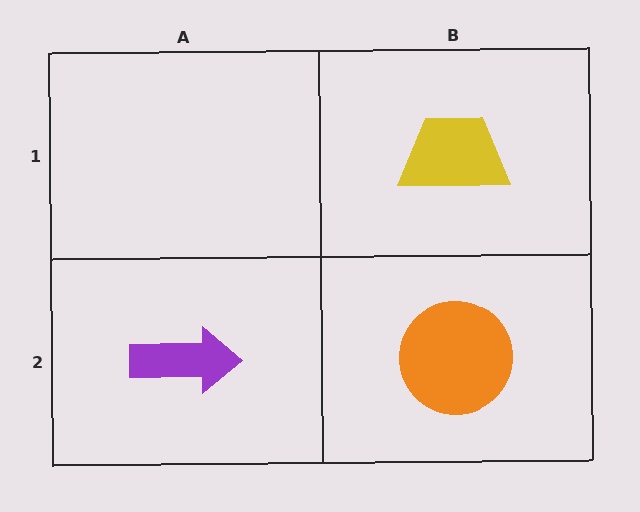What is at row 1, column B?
A yellow trapezoid.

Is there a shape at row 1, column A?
No, that cell is empty.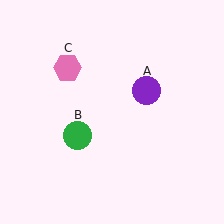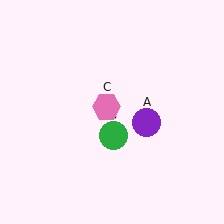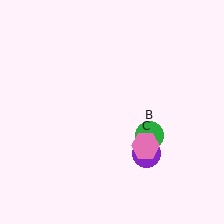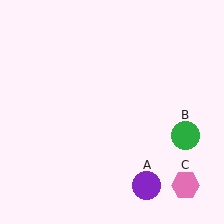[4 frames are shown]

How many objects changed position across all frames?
3 objects changed position: purple circle (object A), green circle (object B), pink hexagon (object C).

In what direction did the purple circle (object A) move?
The purple circle (object A) moved down.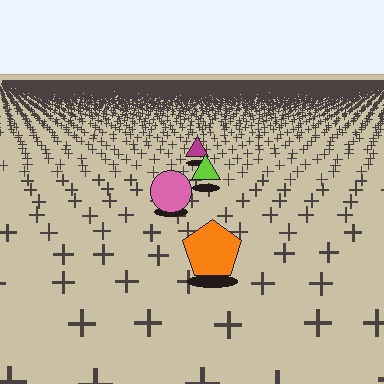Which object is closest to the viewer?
The orange pentagon is closest. The texture marks near it are larger and more spread out.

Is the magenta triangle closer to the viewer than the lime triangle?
No. The lime triangle is closer — you can tell from the texture gradient: the ground texture is coarser near it.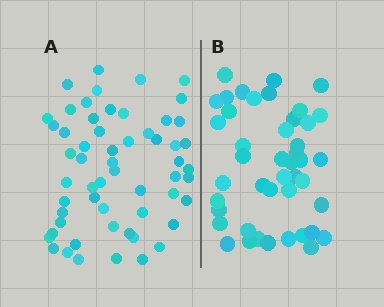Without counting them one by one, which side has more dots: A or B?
Region A (the left region) has more dots.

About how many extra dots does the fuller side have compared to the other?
Region A has approximately 15 more dots than region B.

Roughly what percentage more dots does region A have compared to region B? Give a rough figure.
About 30% more.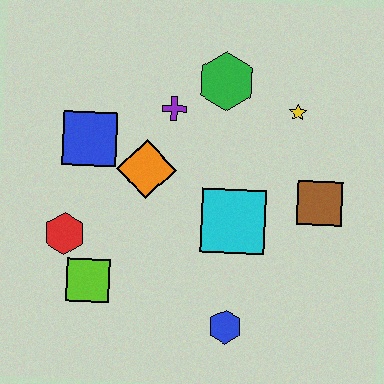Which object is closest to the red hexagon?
The lime square is closest to the red hexagon.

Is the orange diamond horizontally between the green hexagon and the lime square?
Yes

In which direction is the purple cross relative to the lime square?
The purple cross is above the lime square.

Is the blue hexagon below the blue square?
Yes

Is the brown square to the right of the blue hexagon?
Yes